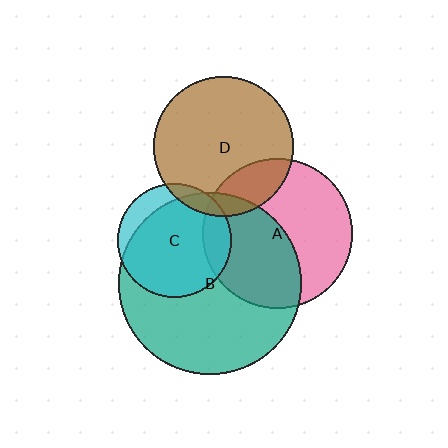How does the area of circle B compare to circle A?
Approximately 1.5 times.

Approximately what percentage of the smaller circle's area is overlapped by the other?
Approximately 10%.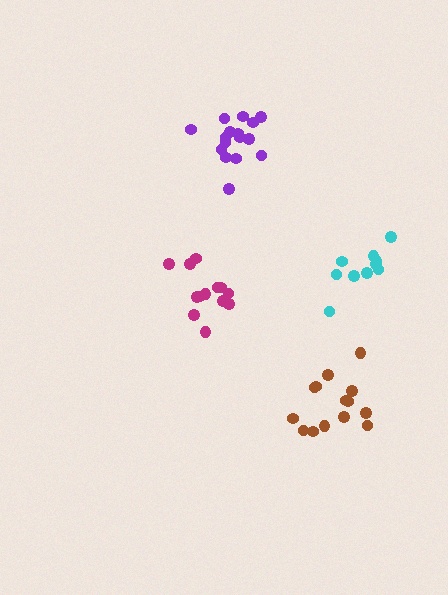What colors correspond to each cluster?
The clusters are colored: purple, brown, magenta, cyan.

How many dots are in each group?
Group 1: 16 dots, Group 2: 14 dots, Group 3: 13 dots, Group 4: 10 dots (53 total).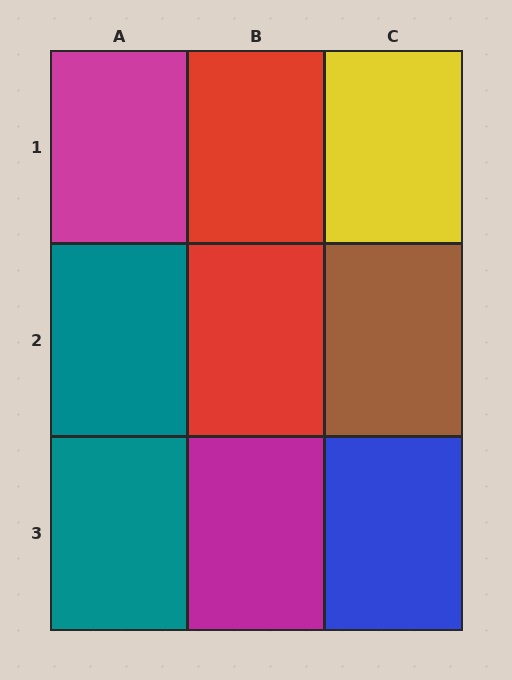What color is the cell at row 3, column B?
Magenta.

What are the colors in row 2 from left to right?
Teal, red, brown.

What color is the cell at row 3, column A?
Teal.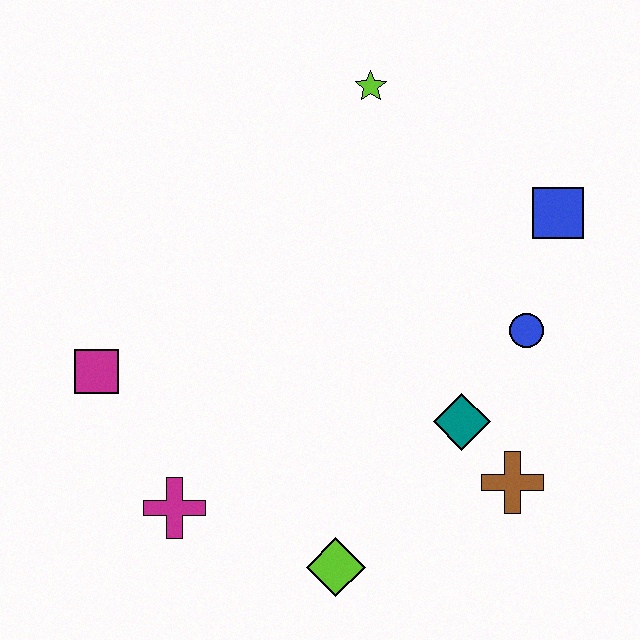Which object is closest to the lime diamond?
The magenta cross is closest to the lime diamond.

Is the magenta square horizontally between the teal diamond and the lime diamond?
No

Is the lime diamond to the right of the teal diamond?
No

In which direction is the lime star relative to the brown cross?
The lime star is above the brown cross.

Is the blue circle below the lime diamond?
No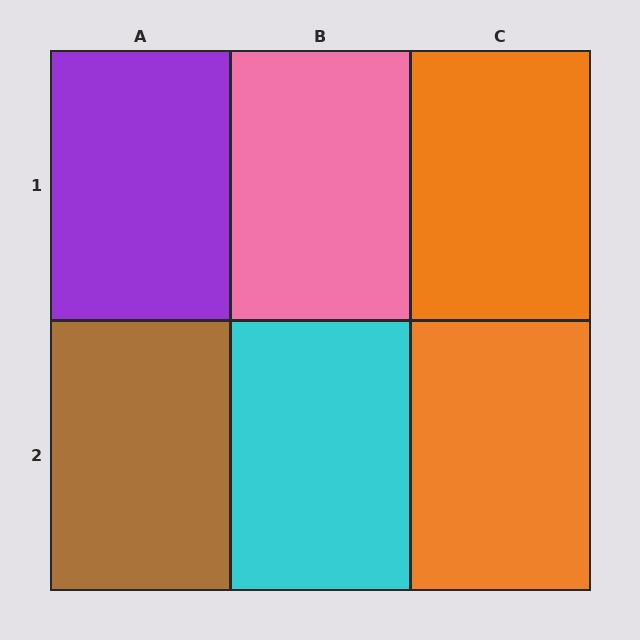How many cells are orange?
2 cells are orange.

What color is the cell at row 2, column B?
Cyan.